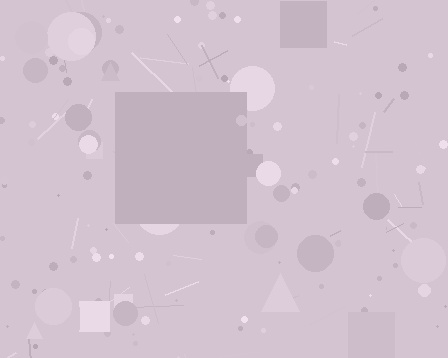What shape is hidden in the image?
A square is hidden in the image.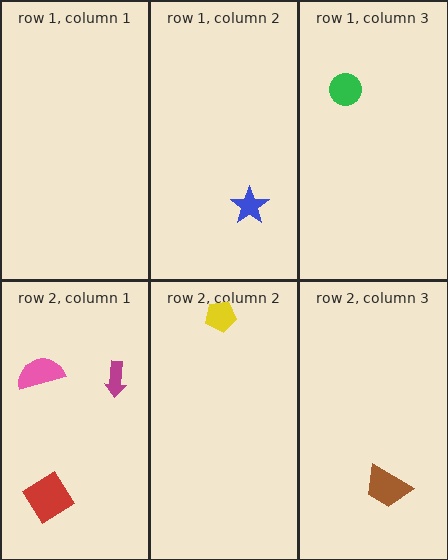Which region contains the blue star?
The row 1, column 2 region.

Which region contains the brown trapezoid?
The row 2, column 3 region.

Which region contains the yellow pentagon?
The row 2, column 2 region.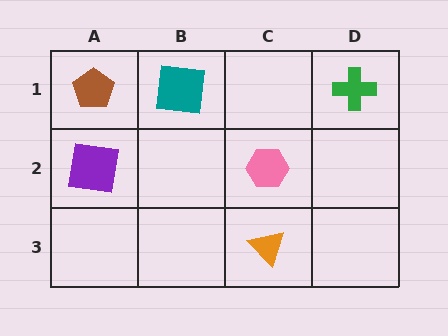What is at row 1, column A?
A brown pentagon.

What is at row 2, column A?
A purple square.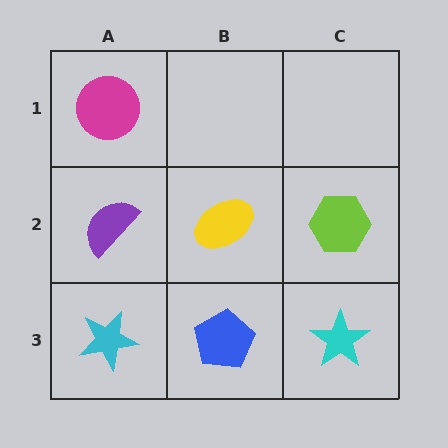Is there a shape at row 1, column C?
No, that cell is empty.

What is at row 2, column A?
A purple semicircle.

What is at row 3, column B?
A blue pentagon.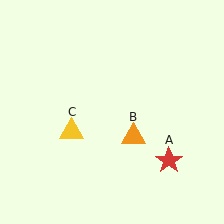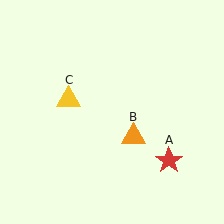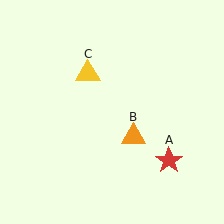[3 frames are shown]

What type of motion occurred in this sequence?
The yellow triangle (object C) rotated clockwise around the center of the scene.